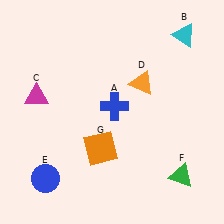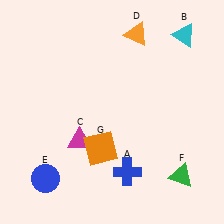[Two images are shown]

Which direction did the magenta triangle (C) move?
The magenta triangle (C) moved down.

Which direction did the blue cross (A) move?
The blue cross (A) moved down.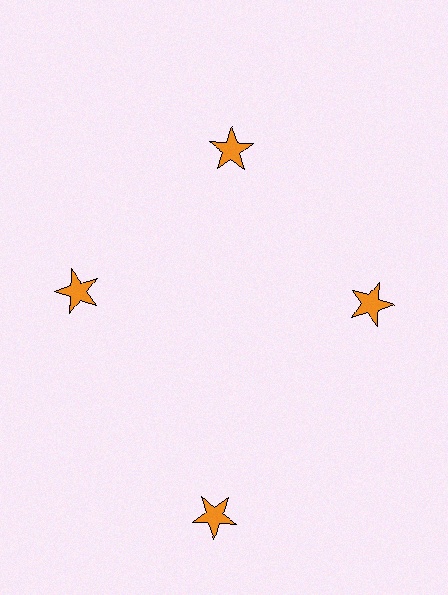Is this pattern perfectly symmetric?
No. The 4 orange stars are arranged in a ring, but one element near the 6 o'clock position is pushed outward from the center, breaking the 4-fold rotational symmetry.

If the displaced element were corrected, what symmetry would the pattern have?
It would have 4-fold rotational symmetry — the pattern would map onto itself every 90 degrees.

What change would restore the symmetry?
The symmetry would be restored by moving it inward, back onto the ring so that all 4 stars sit at equal angles and equal distance from the center.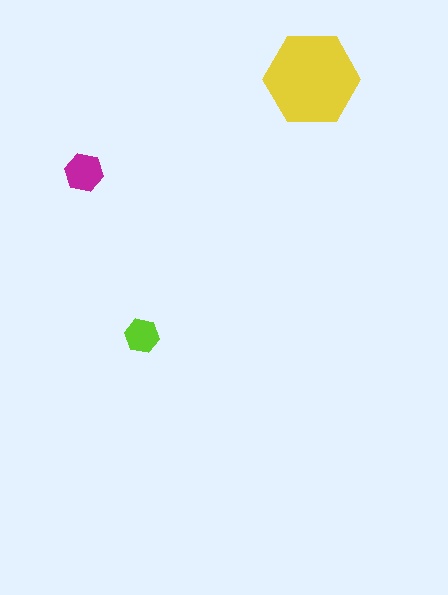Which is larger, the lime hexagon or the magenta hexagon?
The magenta one.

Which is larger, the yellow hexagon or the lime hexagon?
The yellow one.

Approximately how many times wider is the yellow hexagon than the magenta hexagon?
About 2.5 times wider.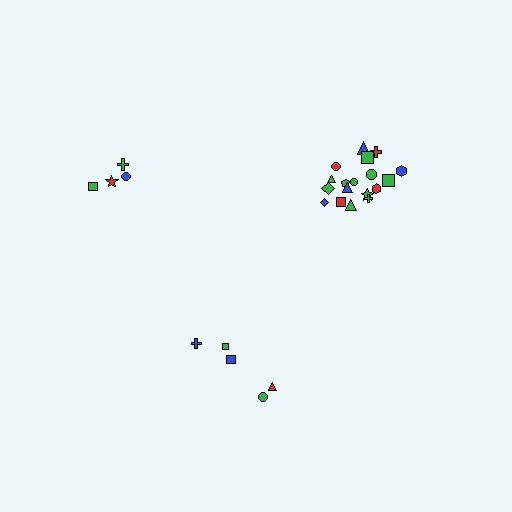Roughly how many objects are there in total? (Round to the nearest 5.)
Roughly 25 objects in total.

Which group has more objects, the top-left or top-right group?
The top-right group.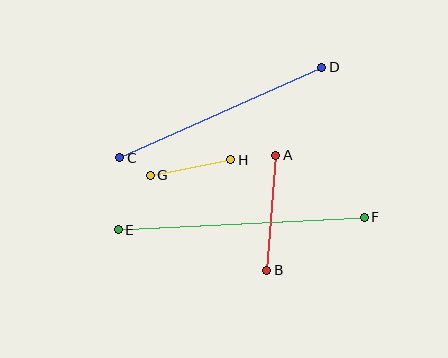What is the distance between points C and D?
The distance is approximately 221 pixels.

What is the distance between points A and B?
The distance is approximately 115 pixels.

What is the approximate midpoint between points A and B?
The midpoint is at approximately (271, 213) pixels.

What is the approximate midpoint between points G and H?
The midpoint is at approximately (191, 168) pixels.